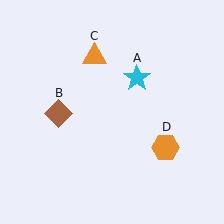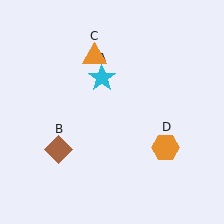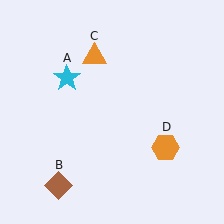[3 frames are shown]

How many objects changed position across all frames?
2 objects changed position: cyan star (object A), brown diamond (object B).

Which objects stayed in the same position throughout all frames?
Orange triangle (object C) and orange hexagon (object D) remained stationary.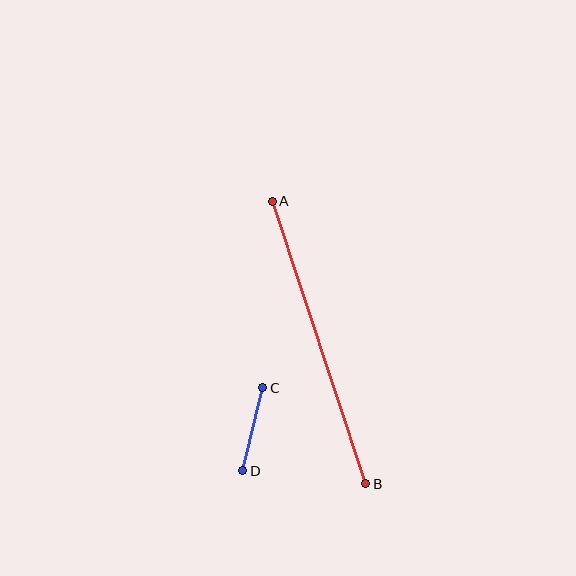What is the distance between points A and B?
The distance is approximately 297 pixels.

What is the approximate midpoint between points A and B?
The midpoint is at approximately (319, 342) pixels.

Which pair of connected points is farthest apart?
Points A and B are farthest apart.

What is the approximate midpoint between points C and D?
The midpoint is at approximately (253, 429) pixels.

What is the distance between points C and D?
The distance is approximately 85 pixels.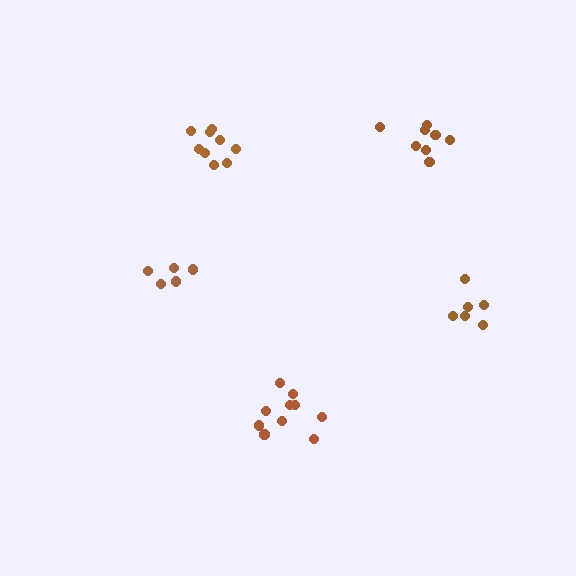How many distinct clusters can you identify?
There are 5 distinct clusters.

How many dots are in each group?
Group 1: 9 dots, Group 2: 6 dots, Group 3: 6 dots, Group 4: 8 dots, Group 5: 10 dots (39 total).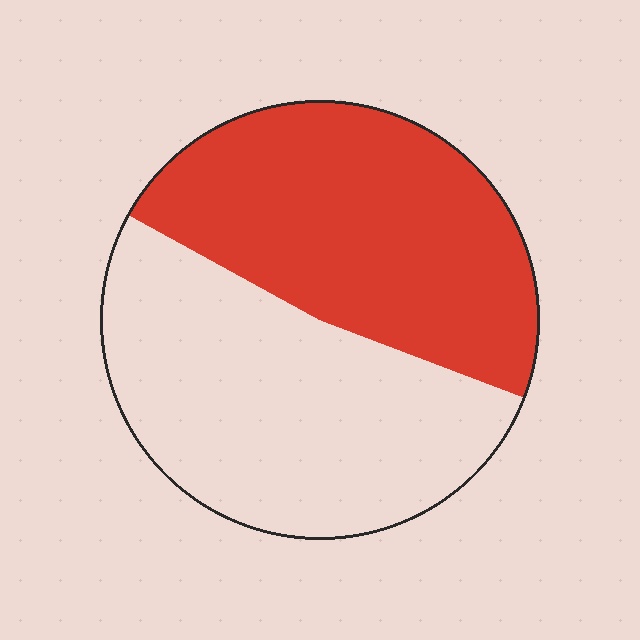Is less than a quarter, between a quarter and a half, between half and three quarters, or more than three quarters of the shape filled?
Between a quarter and a half.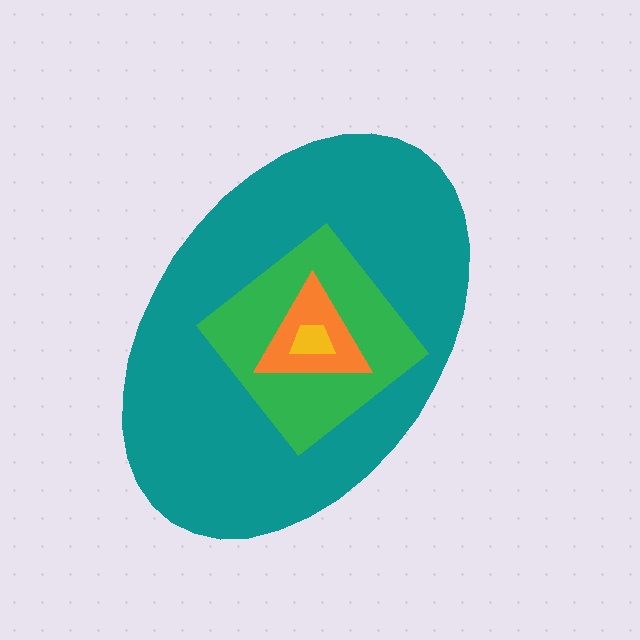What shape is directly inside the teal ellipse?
The green diamond.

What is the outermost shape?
The teal ellipse.